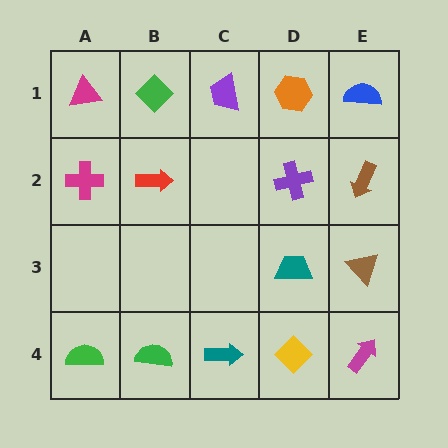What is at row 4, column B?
A green semicircle.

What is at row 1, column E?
A blue semicircle.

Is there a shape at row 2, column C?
No, that cell is empty.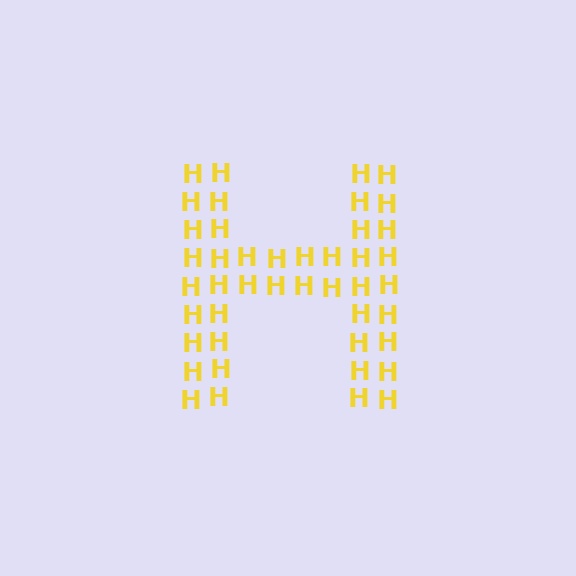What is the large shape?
The large shape is the letter H.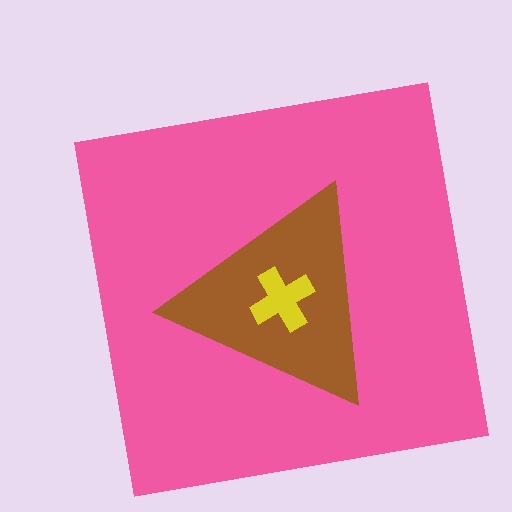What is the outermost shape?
The pink square.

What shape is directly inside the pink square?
The brown triangle.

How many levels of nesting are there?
3.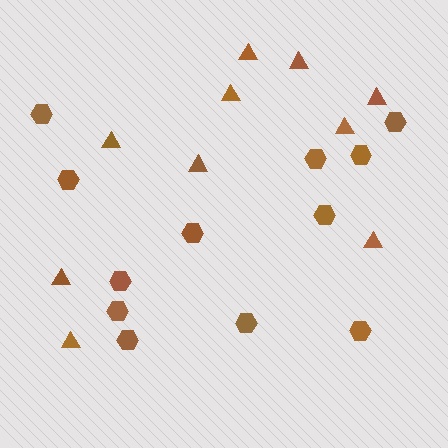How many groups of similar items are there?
There are 2 groups: one group of hexagons (12) and one group of triangles (10).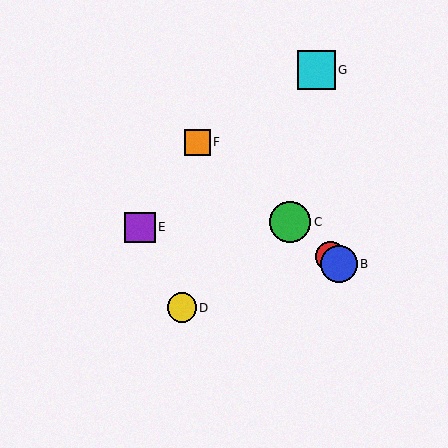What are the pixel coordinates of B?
Object B is at (339, 264).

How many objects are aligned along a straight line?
4 objects (A, B, C, F) are aligned along a straight line.